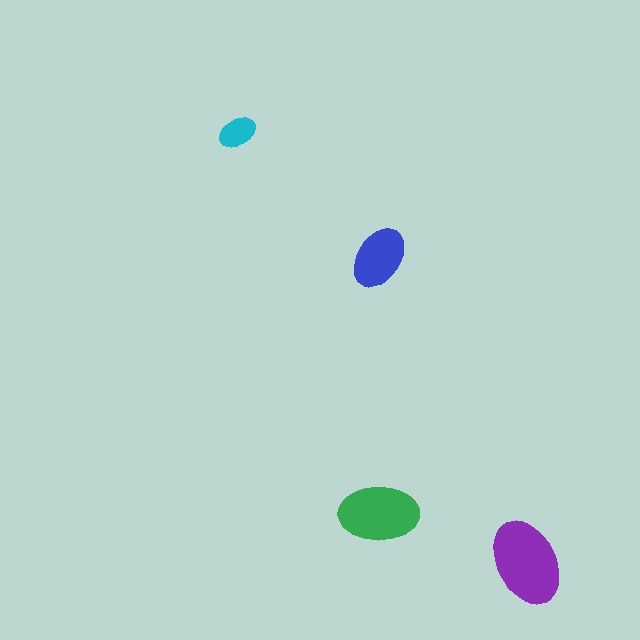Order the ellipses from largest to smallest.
the purple one, the green one, the blue one, the cyan one.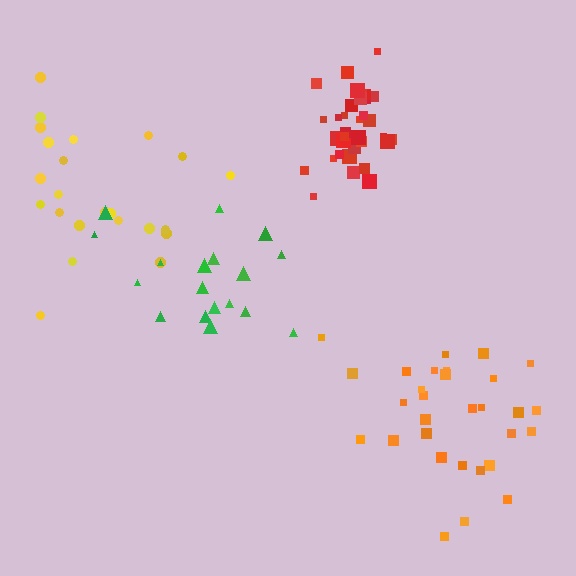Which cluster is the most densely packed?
Red.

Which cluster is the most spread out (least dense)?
Yellow.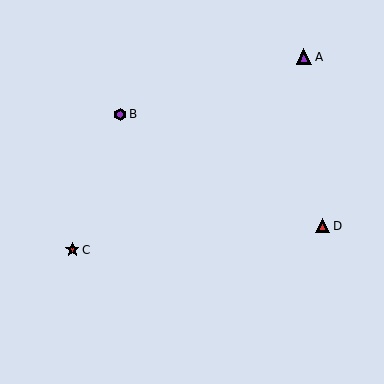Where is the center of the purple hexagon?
The center of the purple hexagon is at (120, 114).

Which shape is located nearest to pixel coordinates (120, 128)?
The purple hexagon (labeled B) at (120, 114) is nearest to that location.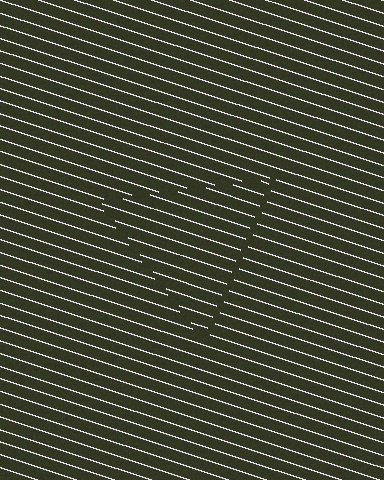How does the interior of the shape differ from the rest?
The interior of the shape contains the same grating, shifted by half a period — the contour is defined by the phase discontinuity where line-ends from the inner and outer gratings abut.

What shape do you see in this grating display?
An illusory triangle. The interior of the shape contains the same grating, shifted by half a period — the contour is defined by the phase discontinuity where line-ends from the inner and outer gratings abut.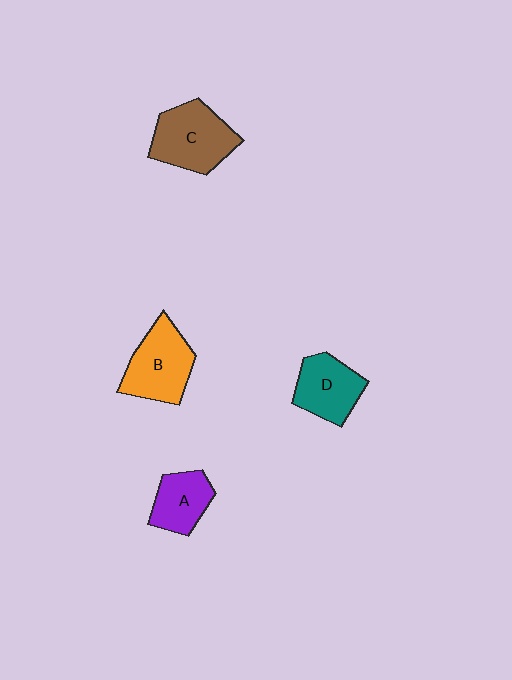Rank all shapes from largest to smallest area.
From largest to smallest: C (brown), B (orange), D (teal), A (purple).